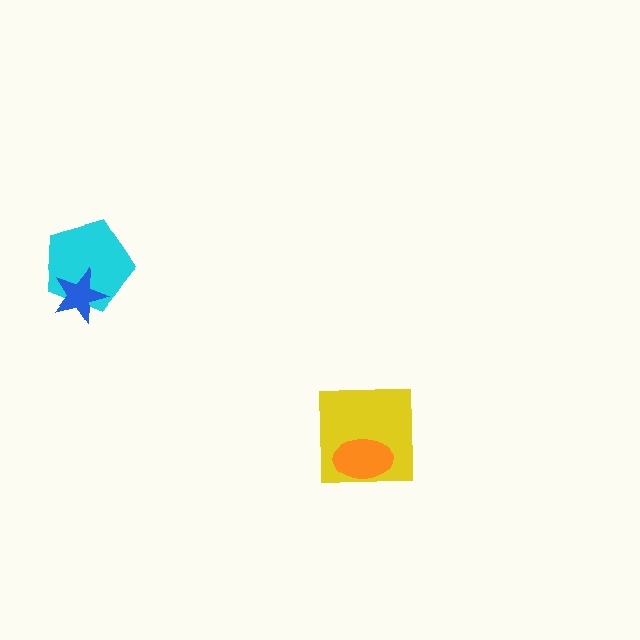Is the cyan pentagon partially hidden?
Yes, it is partially covered by another shape.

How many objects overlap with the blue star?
1 object overlaps with the blue star.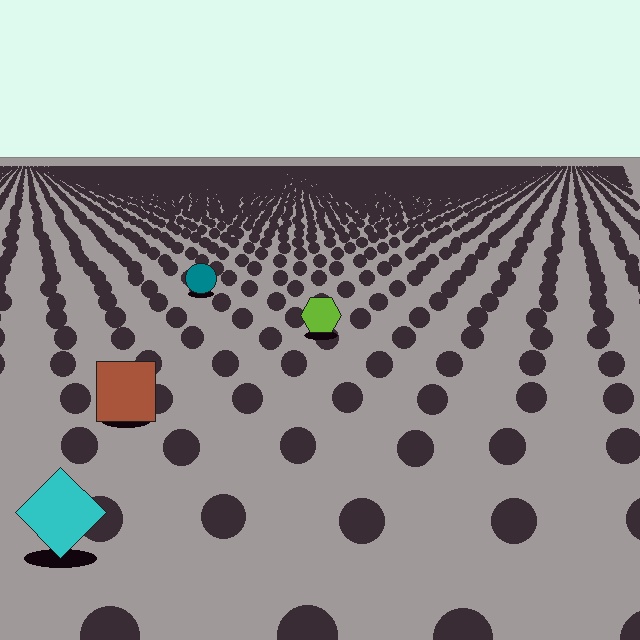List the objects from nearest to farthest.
From nearest to farthest: the cyan diamond, the brown square, the lime hexagon, the teal circle.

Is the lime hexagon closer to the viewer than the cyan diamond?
No. The cyan diamond is closer — you can tell from the texture gradient: the ground texture is coarser near it.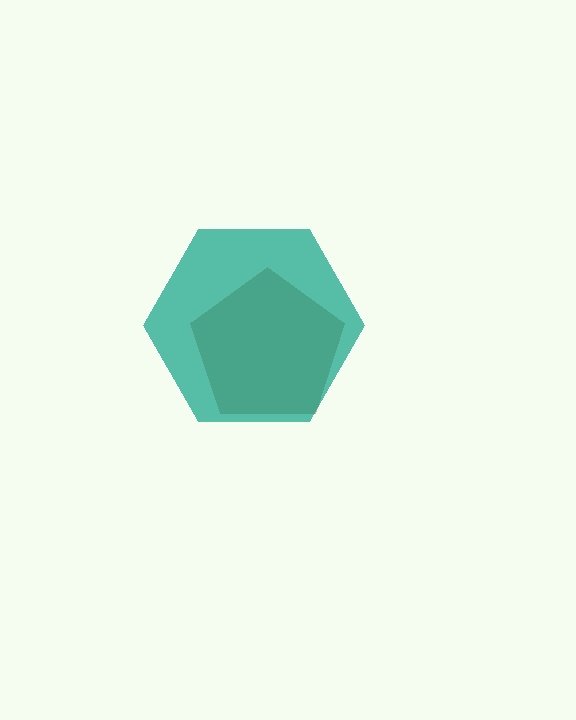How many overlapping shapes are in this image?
There are 2 overlapping shapes in the image.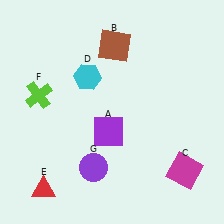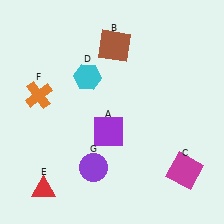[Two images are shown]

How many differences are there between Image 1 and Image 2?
There is 1 difference between the two images.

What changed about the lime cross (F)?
In Image 1, F is lime. In Image 2, it changed to orange.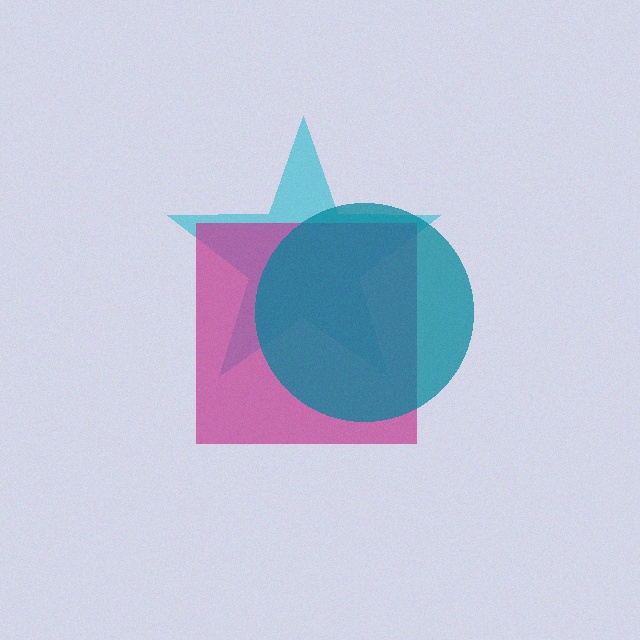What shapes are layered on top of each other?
The layered shapes are: a cyan star, a magenta square, a teal circle.